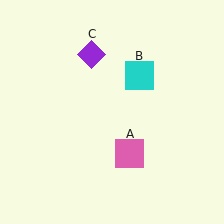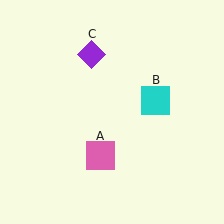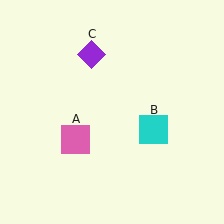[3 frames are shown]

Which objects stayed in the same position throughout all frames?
Purple diamond (object C) remained stationary.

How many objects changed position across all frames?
2 objects changed position: pink square (object A), cyan square (object B).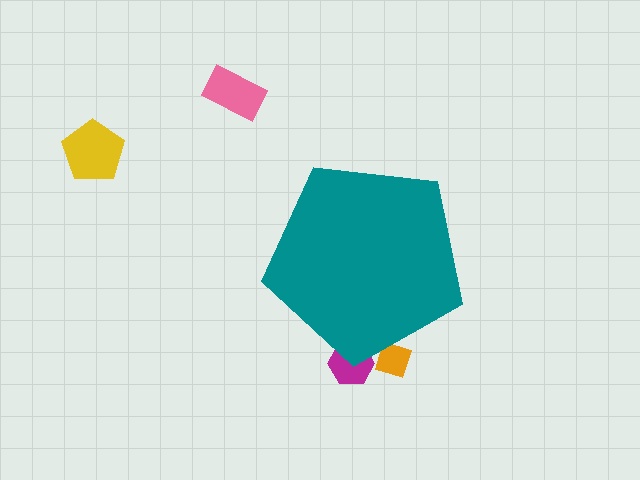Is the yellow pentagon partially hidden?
No, the yellow pentagon is fully visible.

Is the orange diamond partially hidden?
Yes, the orange diamond is partially hidden behind the teal pentagon.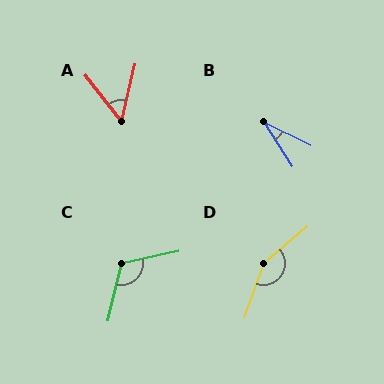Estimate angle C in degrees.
Approximately 115 degrees.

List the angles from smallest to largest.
B (31°), A (52°), C (115°), D (150°).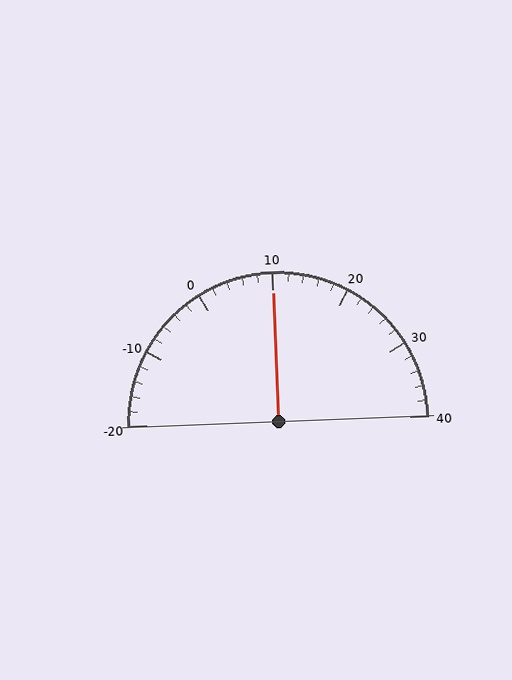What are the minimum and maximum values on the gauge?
The gauge ranges from -20 to 40.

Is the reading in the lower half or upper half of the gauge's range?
The reading is in the upper half of the range (-20 to 40).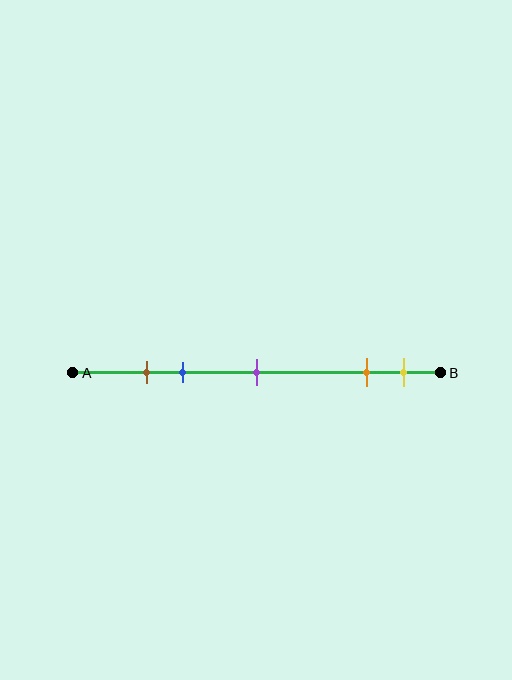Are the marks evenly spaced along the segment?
No, the marks are not evenly spaced.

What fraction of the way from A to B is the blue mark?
The blue mark is approximately 30% (0.3) of the way from A to B.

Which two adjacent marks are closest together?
The brown and blue marks are the closest adjacent pair.